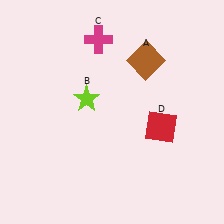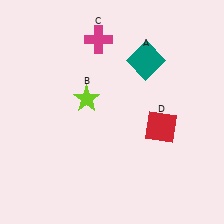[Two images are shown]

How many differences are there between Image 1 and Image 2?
There is 1 difference between the two images.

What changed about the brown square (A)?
In Image 1, A is brown. In Image 2, it changed to teal.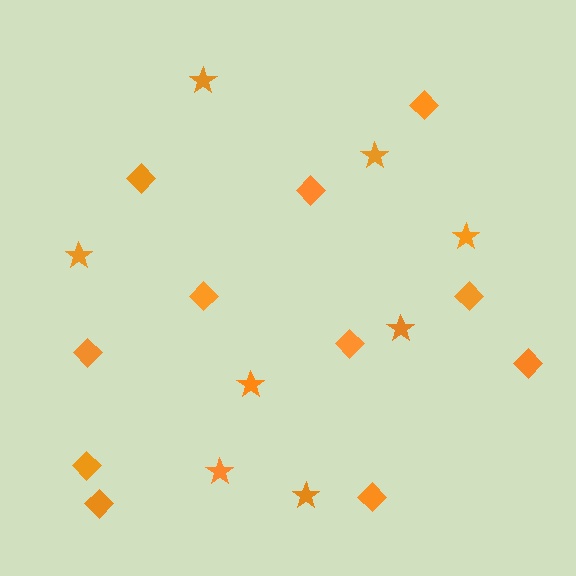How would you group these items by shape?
There are 2 groups: one group of stars (8) and one group of diamonds (11).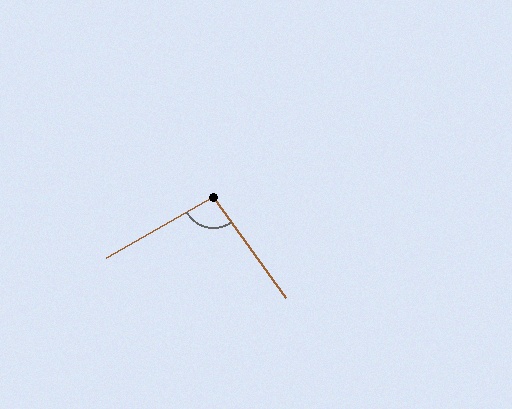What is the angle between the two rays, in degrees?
Approximately 96 degrees.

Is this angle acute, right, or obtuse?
It is obtuse.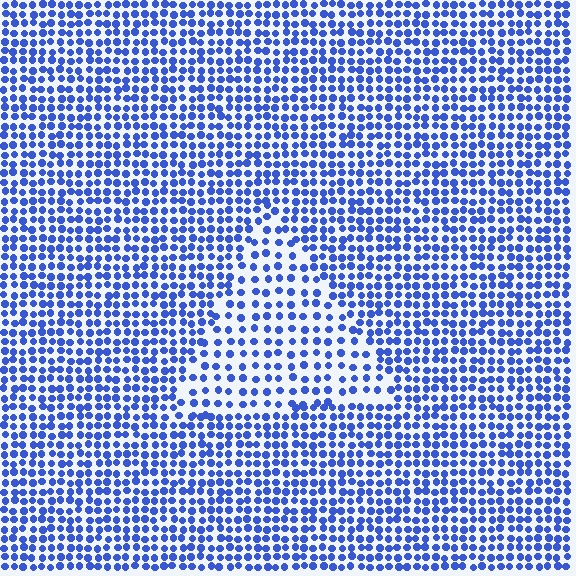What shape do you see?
I see a triangle.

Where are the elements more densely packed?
The elements are more densely packed outside the triangle boundary.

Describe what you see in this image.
The image contains small blue elements arranged at two different densities. A triangle-shaped region is visible where the elements are less densely packed than the surrounding area.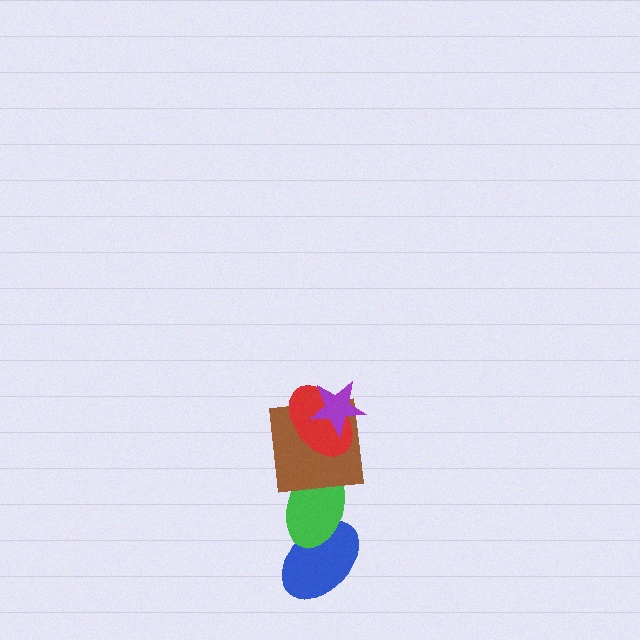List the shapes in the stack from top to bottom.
From top to bottom: the purple star, the red ellipse, the brown square, the green ellipse, the blue ellipse.